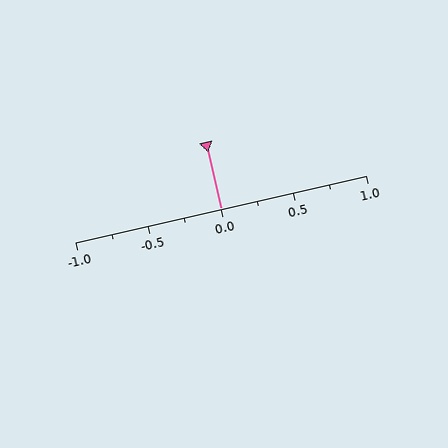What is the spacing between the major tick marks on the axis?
The major ticks are spaced 0.5 apart.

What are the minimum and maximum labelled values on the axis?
The axis runs from -1.0 to 1.0.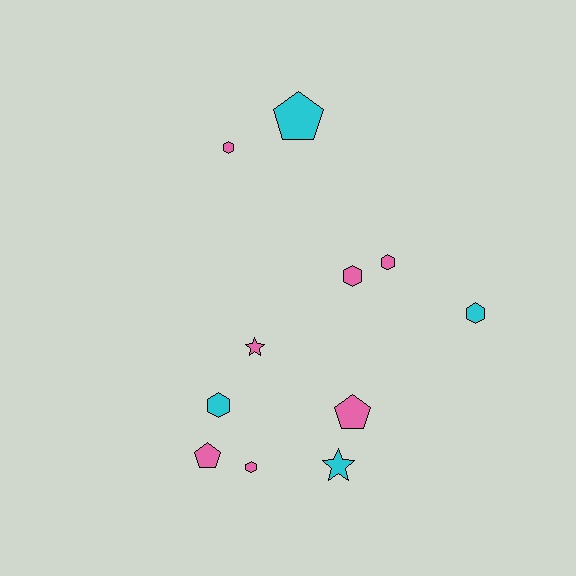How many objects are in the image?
There are 11 objects.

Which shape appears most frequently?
Hexagon, with 6 objects.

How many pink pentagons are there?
There are 2 pink pentagons.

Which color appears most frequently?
Pink, with 7 objects.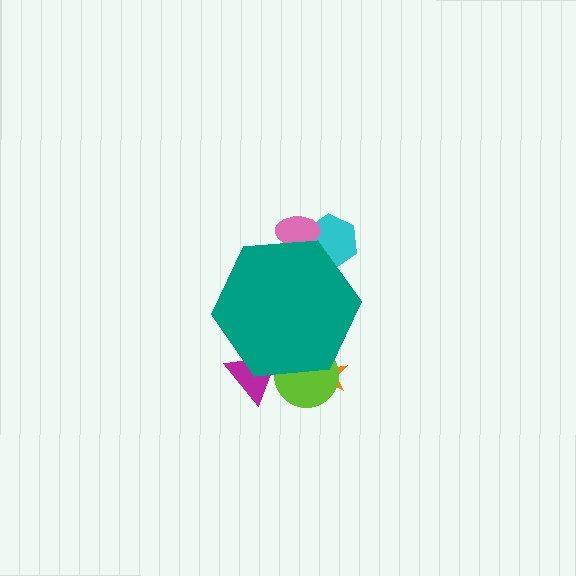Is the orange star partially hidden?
Yes, the orange star is partially hidden behind the teal hexagon.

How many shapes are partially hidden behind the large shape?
6 shapes are partially hidden.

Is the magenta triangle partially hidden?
Yes, the magenta triangle is partially hidden behind the teal hexagon.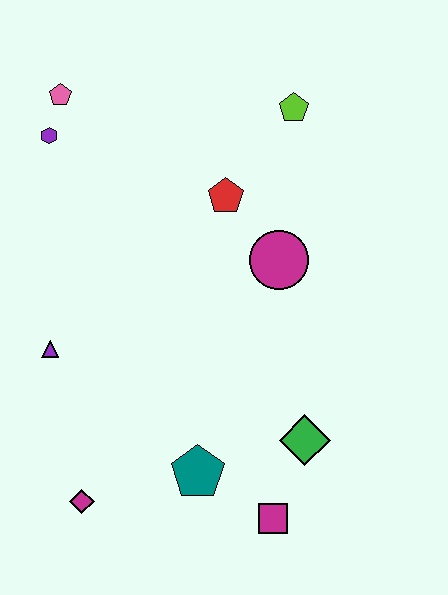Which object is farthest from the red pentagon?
The magenta diamond is farthest from the red pentagon.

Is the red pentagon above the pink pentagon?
No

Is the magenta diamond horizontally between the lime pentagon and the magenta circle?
No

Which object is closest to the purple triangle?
The magenta diamond is closest to the purple triangle.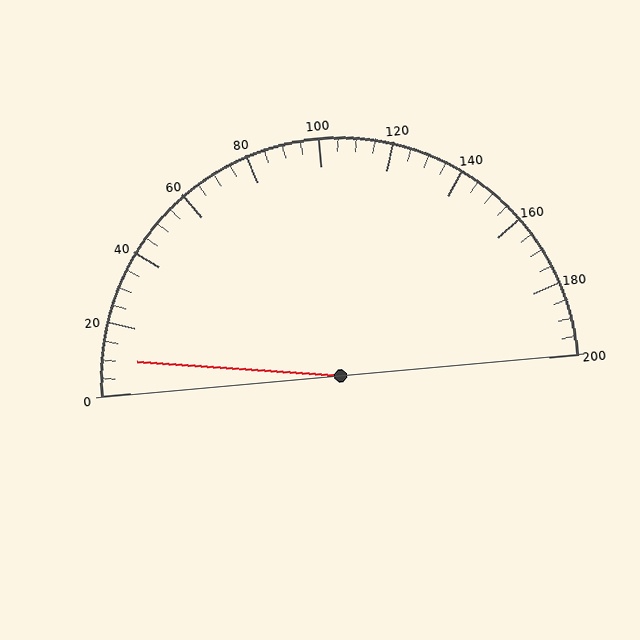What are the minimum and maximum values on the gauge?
The gauge ranges from 0 to 200.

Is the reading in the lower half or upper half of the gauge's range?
The reading is in the lower half of the range (0 to 200).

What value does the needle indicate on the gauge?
The needle indicates approximately 10.